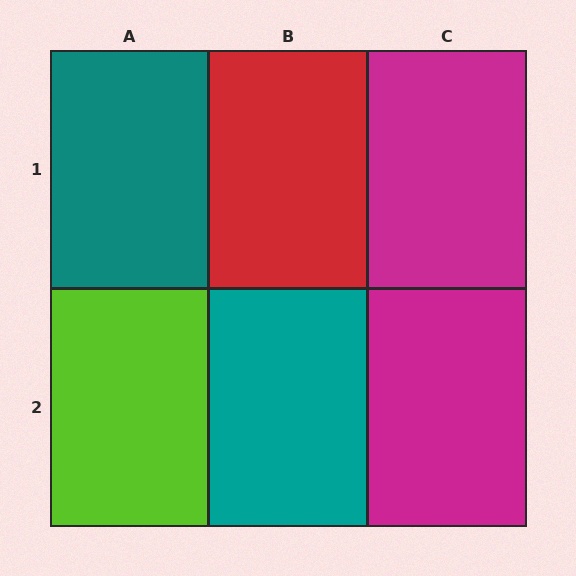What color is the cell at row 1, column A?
Teal.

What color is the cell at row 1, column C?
Magenta.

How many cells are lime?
1 cell is lime.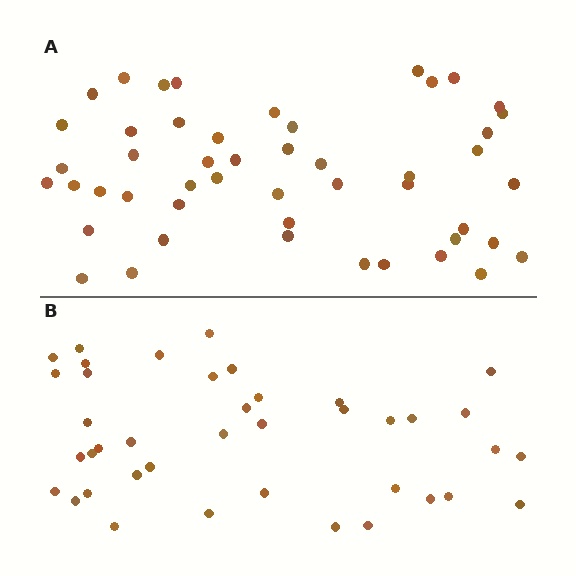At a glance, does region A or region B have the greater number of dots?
Region A (the top region) has more dots.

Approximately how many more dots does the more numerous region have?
Region A has roughly 8 or so more dots than region B.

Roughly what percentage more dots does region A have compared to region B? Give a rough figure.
About 20% more.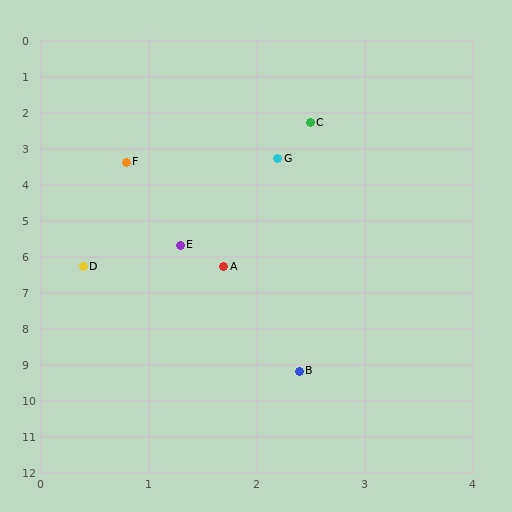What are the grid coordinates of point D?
Point D is at approximately (0.4, 6.3).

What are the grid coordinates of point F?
Point F is at approximately (0.8, 3.4).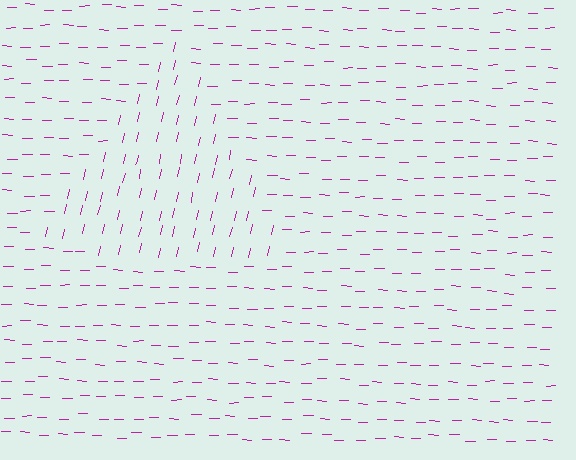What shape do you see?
I see a triangle.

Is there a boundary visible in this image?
Yes, there is a texture boundary formed by a change in line orientation.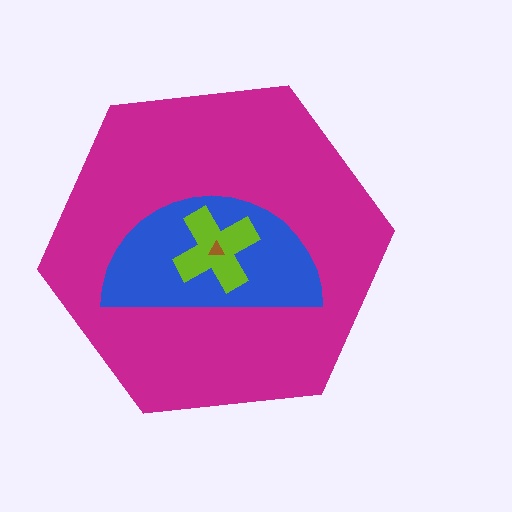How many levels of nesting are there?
4.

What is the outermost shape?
The magenta hexagon.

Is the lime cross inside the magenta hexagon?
Yes.